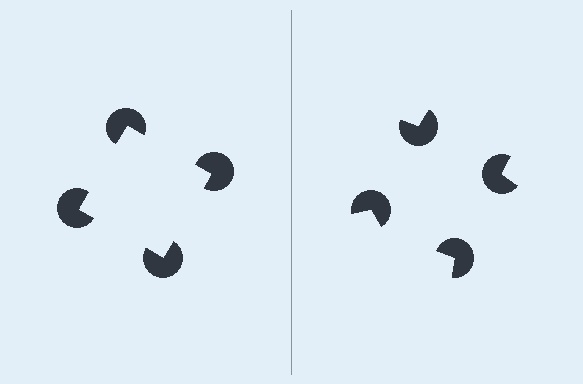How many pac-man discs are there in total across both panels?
8 — 4 on each side.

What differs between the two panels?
The pac-man discs are positioned identically on both sides; only the wedge orientations differ. On the left they align to a square; on the right they are misaligned.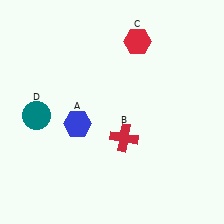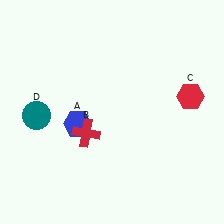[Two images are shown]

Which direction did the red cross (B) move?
The red cross (B) moved left.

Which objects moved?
The objects that moved are: the red cross (B), the red hexagon (C).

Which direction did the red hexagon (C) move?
The red hexagon (C) moved down.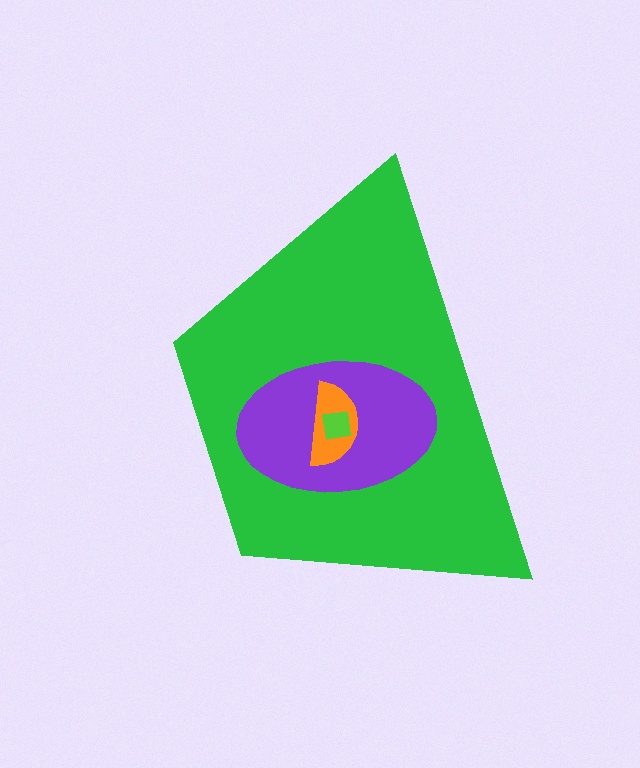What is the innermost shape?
The lime square.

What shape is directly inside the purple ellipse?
The orange semicircle.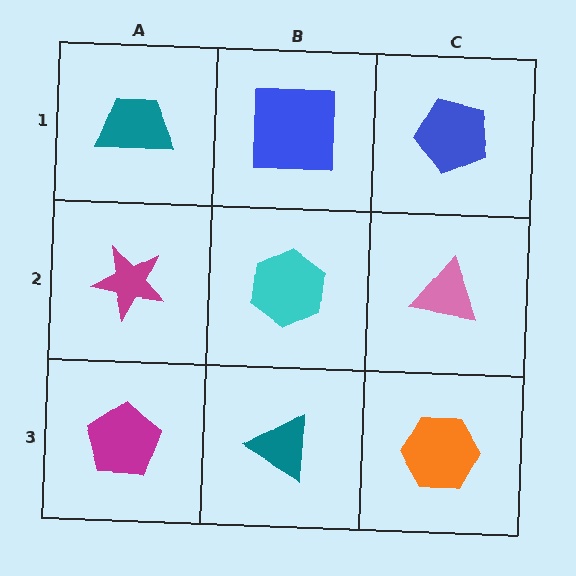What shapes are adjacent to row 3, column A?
A magenta star (row 2, column A), a teal triangle (row 3, column B).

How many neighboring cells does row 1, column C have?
2.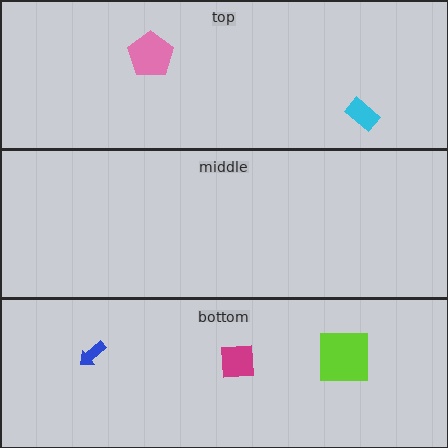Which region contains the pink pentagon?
The top region.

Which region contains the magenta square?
The bottom region.